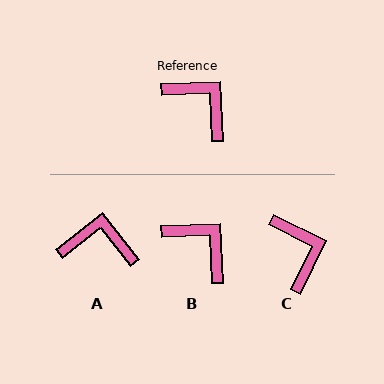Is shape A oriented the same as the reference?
No, it is off by about 36 degrees.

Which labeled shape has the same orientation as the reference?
B.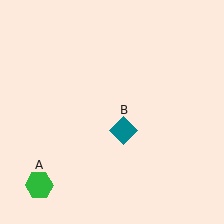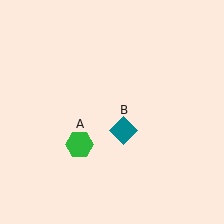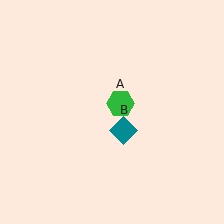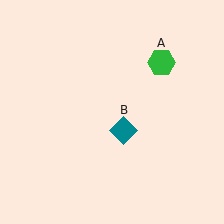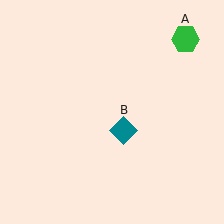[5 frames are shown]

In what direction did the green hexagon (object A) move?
The green hexagon (object A) moved up and to the right.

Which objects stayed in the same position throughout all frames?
Teal diamond (object B) remained stationary.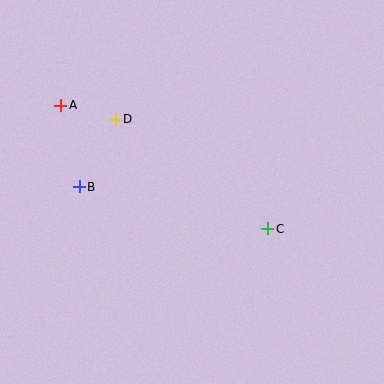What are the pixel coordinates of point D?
Point D is at (115, 119).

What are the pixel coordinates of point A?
Point A is at (61, 105).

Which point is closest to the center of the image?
Point C at (268, 229) is closest to the center.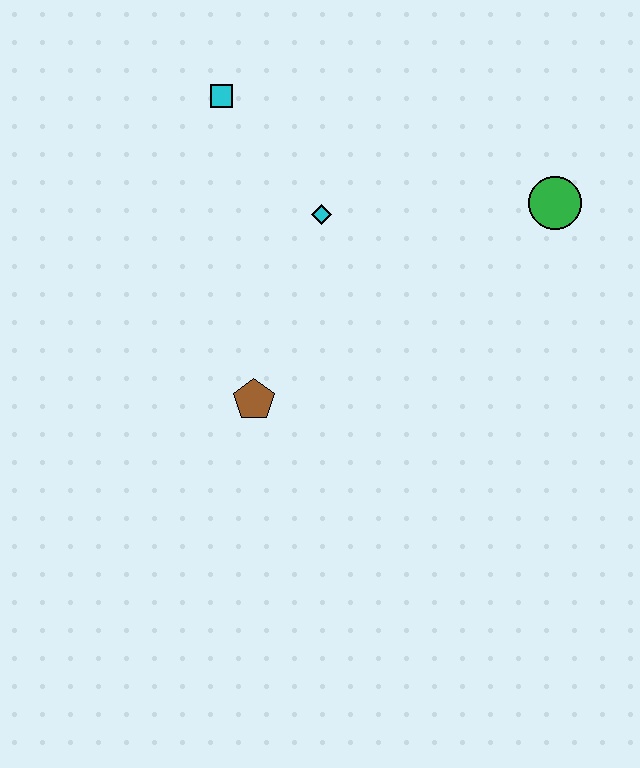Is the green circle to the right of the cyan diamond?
Yes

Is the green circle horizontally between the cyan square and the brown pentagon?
No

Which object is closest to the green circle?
The cyan diamond is closest to the green circle.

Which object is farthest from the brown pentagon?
The green circle is farthest from the brown pentagon.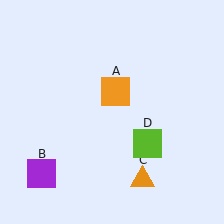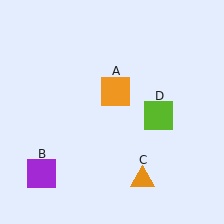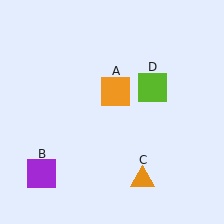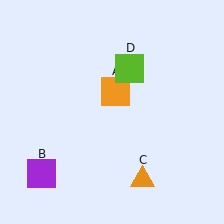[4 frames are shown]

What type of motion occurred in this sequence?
The lime square (object D) rotated counterclockwise around the center of the scene.